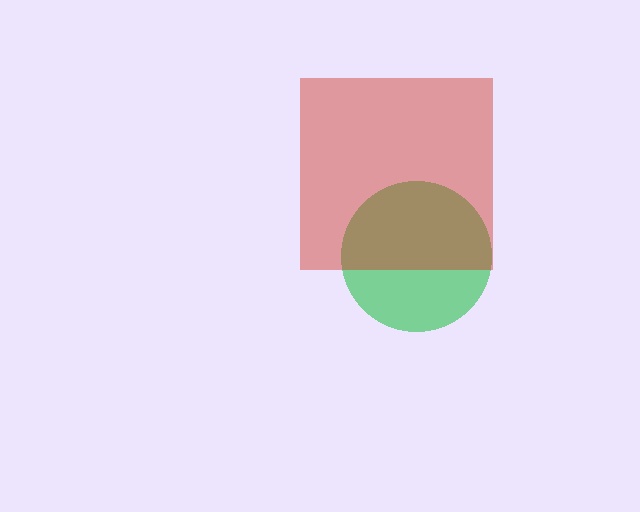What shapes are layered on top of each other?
The layered shapes are: a green circle, a red square.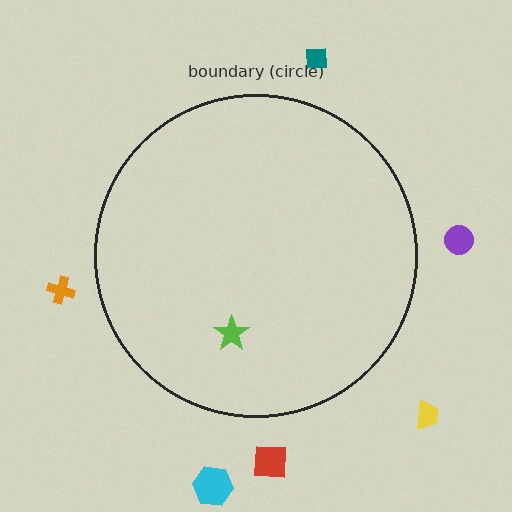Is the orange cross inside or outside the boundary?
Outside.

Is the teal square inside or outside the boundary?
Outside.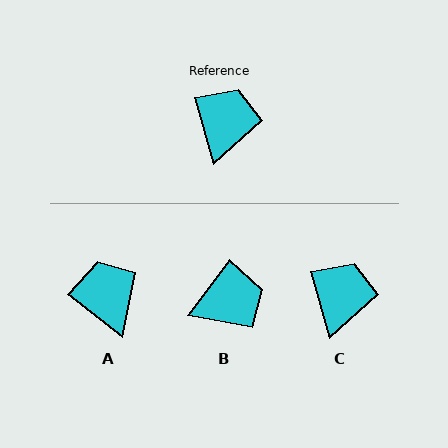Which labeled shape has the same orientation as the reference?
C.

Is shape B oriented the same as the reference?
No, it is off by about 52 degrees.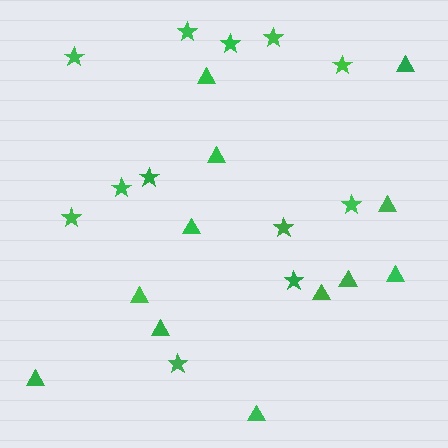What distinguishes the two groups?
There are 2 groups: one group of triangles (12) and one group of stars (12).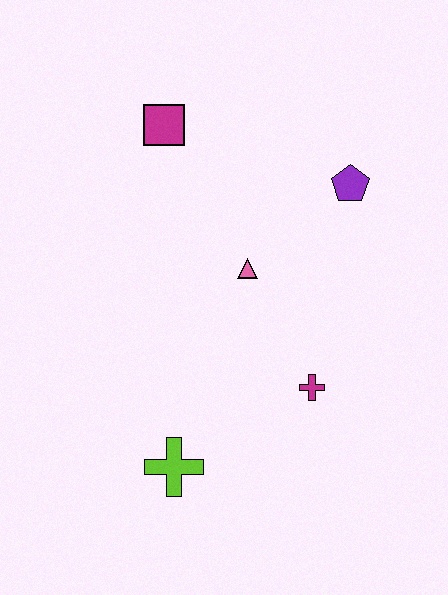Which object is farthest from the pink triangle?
The lime cross is farthest from the pink triangle.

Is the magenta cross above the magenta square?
No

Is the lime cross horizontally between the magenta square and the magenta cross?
Yes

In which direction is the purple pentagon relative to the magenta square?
The purple pentagon is to the right of the magenta square.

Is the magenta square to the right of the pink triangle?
No